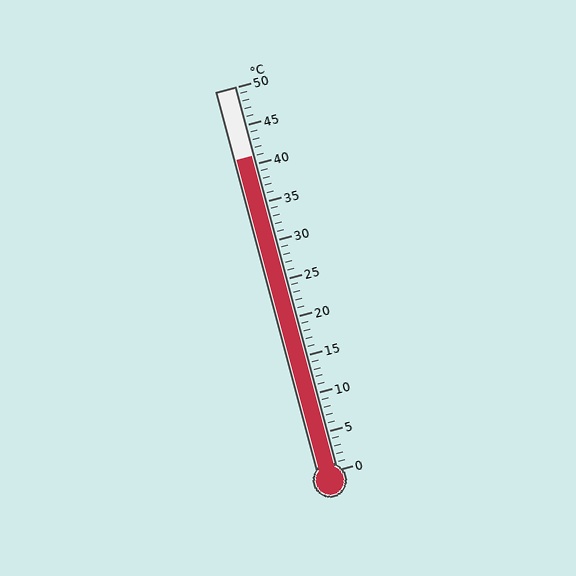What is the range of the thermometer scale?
The thermometer scale ranges from 0°C to 50°C.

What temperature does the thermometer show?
The thermometer shows approximately 41°C.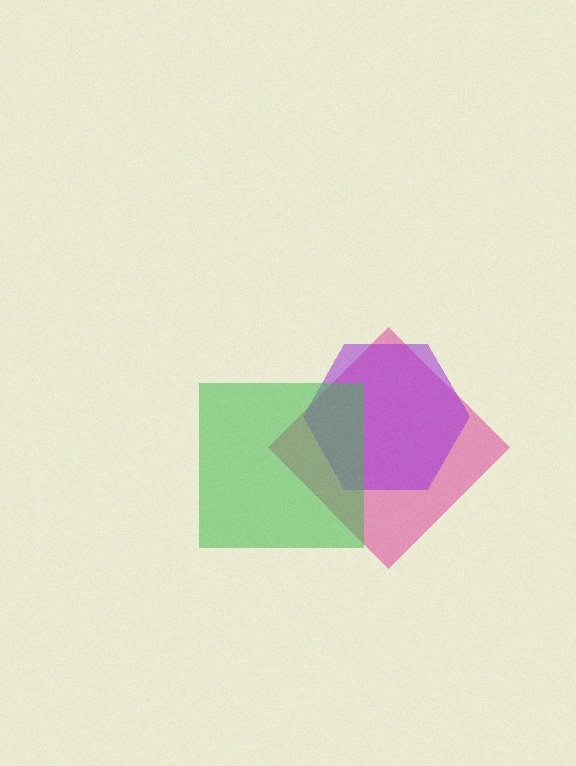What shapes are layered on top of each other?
The layered shapes are: a pink diamond, a purple hexagon, a green square.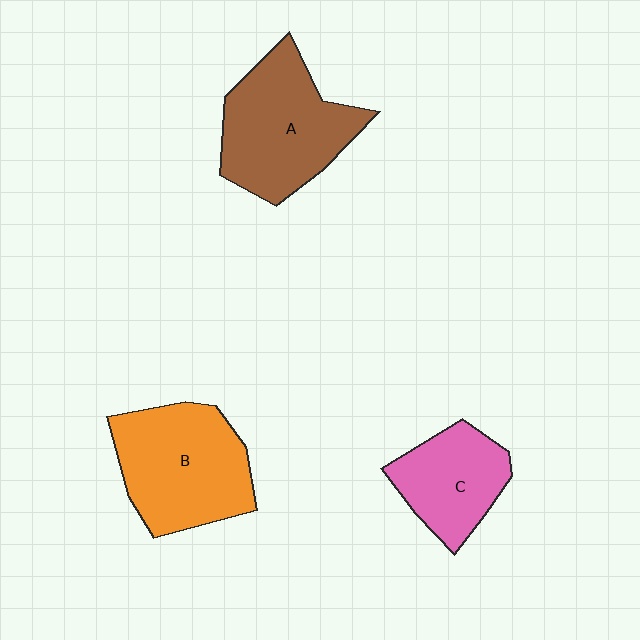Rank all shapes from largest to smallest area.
From largest to smallest: B (orange), A (brown), C (pink).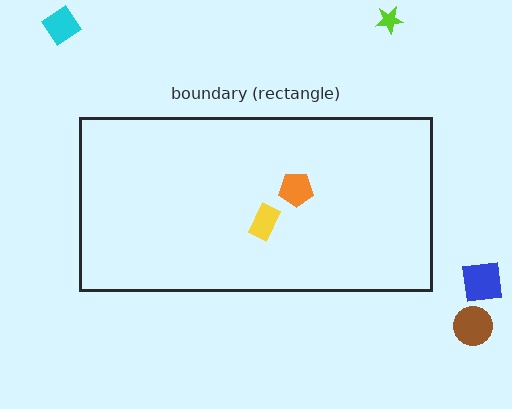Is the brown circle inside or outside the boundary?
Outside.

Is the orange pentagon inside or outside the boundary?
Inside.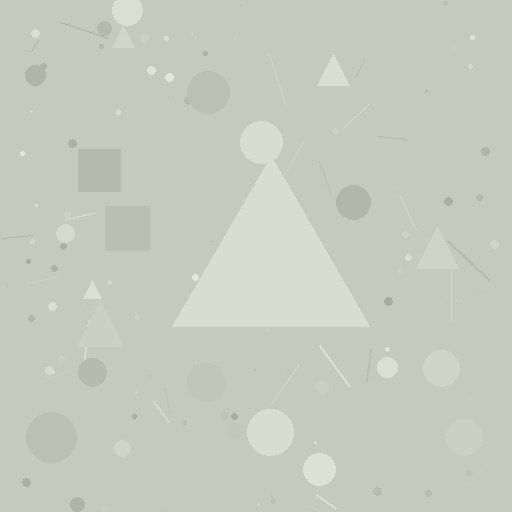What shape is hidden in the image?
A triangle is hidden in the image.